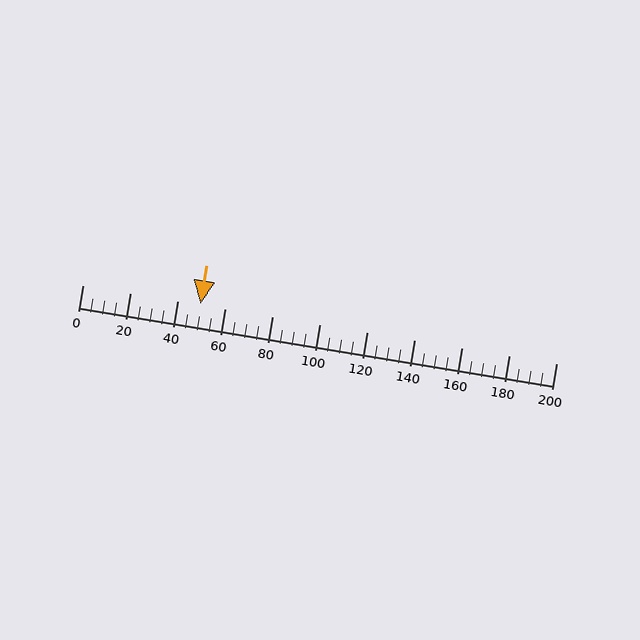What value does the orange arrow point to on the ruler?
The orange arrow points to approximately 50.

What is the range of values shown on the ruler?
The ruler shows values from 0 to 200.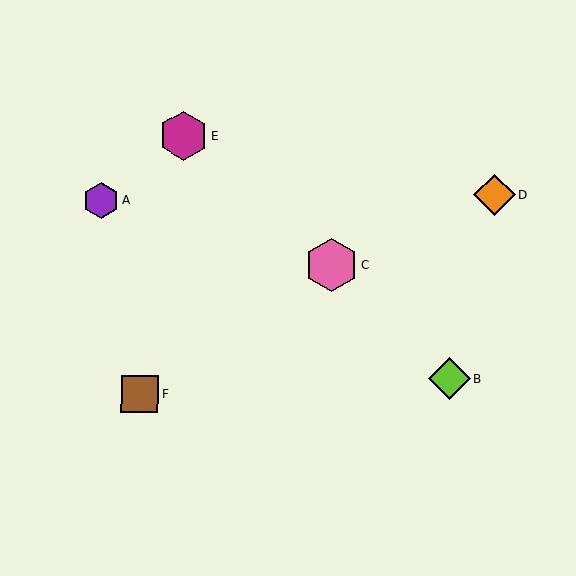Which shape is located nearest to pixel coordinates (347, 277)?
The pink hexagon (labeled C) at (332, 265) is nearest to that location.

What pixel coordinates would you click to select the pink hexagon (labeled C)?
Click at (332, 265) to select the pink hexagon C.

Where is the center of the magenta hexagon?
The center of the magenta hexagon is at (183, 136).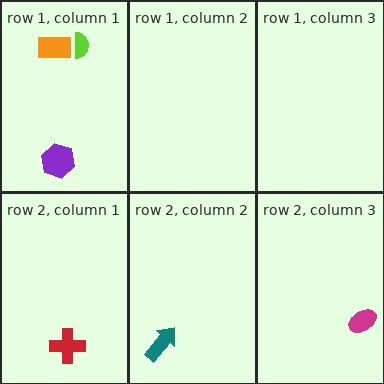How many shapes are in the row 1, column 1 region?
3.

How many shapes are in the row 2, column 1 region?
1.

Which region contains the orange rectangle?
The row 1, column 1 region.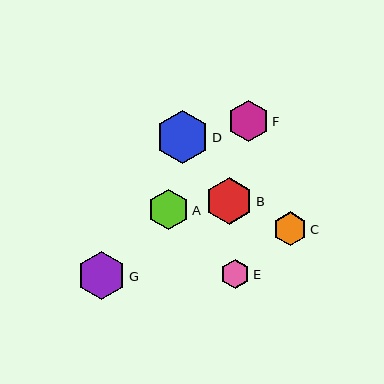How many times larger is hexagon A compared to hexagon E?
Hexagon A is approximately 1.4 times the size of hexagon E.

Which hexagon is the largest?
Hexagon D is the largest with a size of approximately 53 pixels.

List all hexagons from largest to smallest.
From largest to smallest: D, G, B, F, A, C, E.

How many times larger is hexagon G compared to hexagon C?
Hexagon G is approximately 1.4 times the size of hexagon C.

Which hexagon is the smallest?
Hexagon E is the smallest with a size of approximately 29 pixels.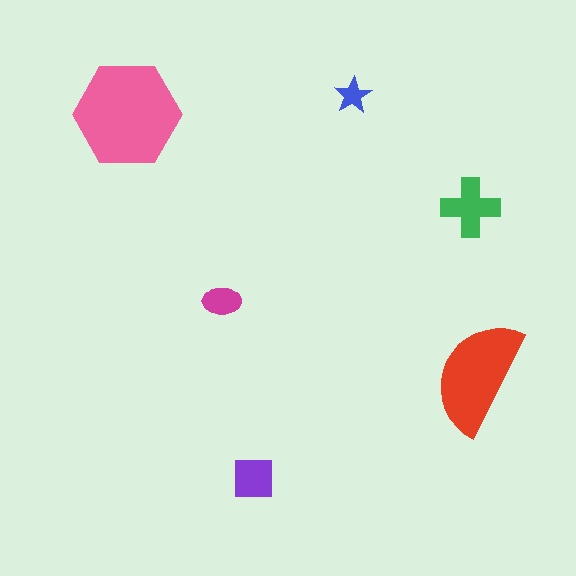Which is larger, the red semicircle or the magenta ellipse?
The red semicircle.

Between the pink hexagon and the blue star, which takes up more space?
The pink hexagon.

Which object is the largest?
The pink hexagon.